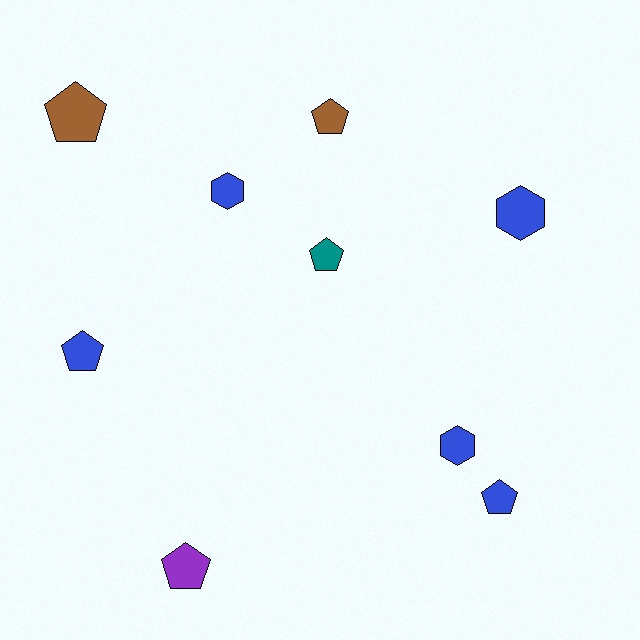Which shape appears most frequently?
Pentagon, with 6 objects.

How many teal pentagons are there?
There is 1 teal pentagon.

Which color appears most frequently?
Blue, with 5 objects.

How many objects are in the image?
There are 9 objects.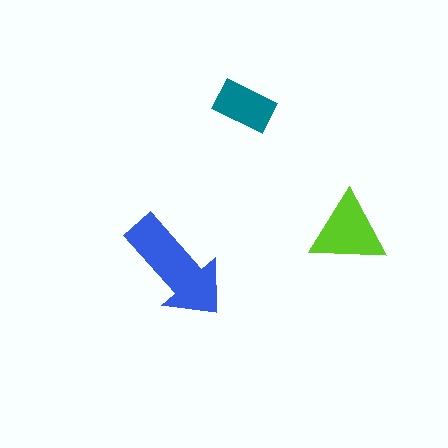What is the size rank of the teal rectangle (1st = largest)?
3rd.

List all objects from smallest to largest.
The teal rectangle, the lime triangle, the blue arrow.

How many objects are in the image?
There are 3 objects in the image.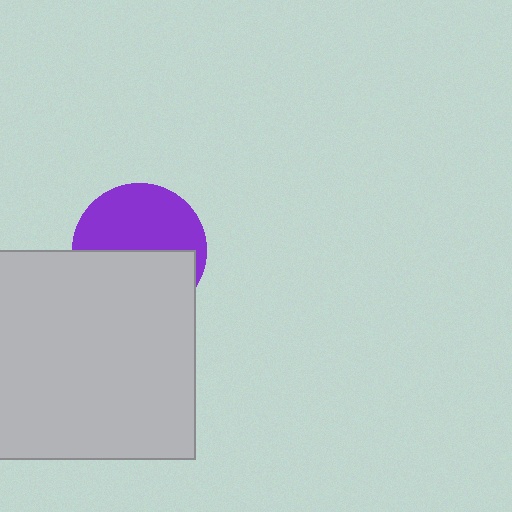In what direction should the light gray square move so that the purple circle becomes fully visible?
The light gray square should move down. That is the shortest direction to clear the overlap and leave the purple circle fully visible.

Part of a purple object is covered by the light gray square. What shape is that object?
It is a circle.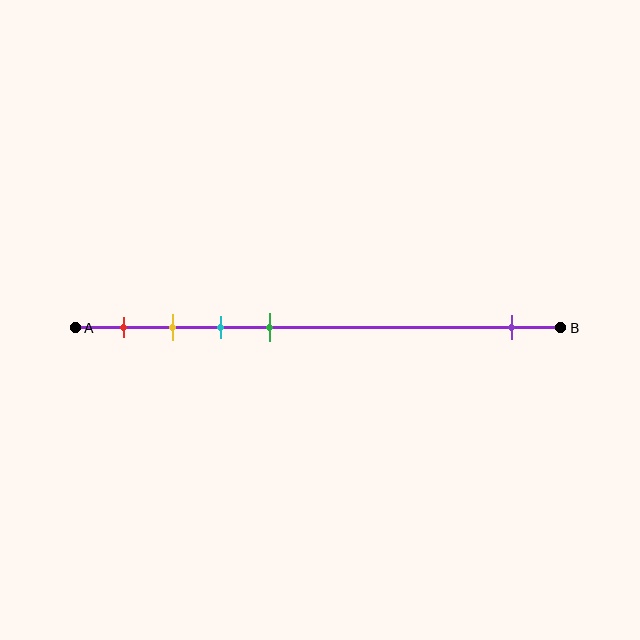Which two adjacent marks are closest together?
The yellow and cyan marks are the closest adjacent pair.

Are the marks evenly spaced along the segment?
No, the marks are not evenly spaced.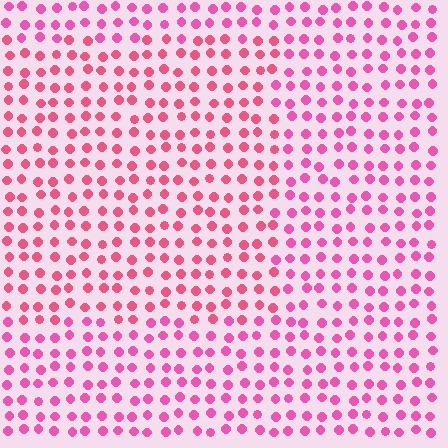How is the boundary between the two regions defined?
The boundary is defined purely by a slight shift in hue (about 19 degrees). Spacing, size, and orientation are identical on both sides.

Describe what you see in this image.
The image is filled with small pink elements in a uniform arrangement. A rectangle-shaped region is visible where the elements are tinted to a slightly different hue, forming a subtle color boundary.